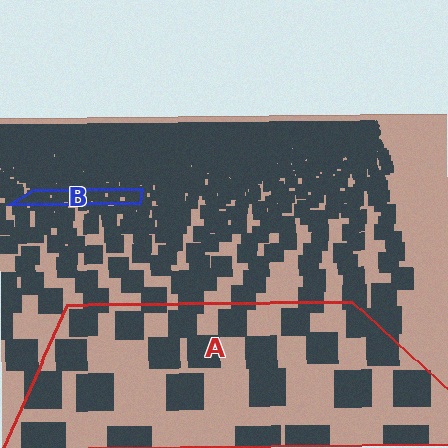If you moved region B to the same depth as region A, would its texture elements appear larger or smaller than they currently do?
They would appear larger. At a closer depth, the same texture elements are projected at a bigger on-screen size.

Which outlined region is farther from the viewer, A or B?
Region B is farther from the viewer — the texture elements inside it appear smaller and more densely packed.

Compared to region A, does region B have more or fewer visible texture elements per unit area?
Region B has more texture elements per unit area — they are packed more densely because it is farther away.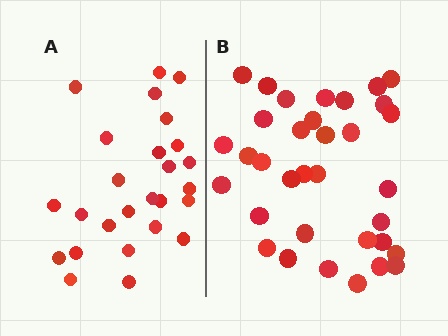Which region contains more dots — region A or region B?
Region B (the right region) has more dots.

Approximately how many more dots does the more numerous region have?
Region B has roughly 8 or so more dots than region A.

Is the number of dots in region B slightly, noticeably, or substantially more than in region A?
Region B has noticeably more, but not dramatically so. The ratio is roughly 1.3 to 1.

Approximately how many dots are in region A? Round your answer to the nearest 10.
About 30 dots. (The exact count is 26, which rounds to 30.)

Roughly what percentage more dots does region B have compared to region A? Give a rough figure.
About 30% more.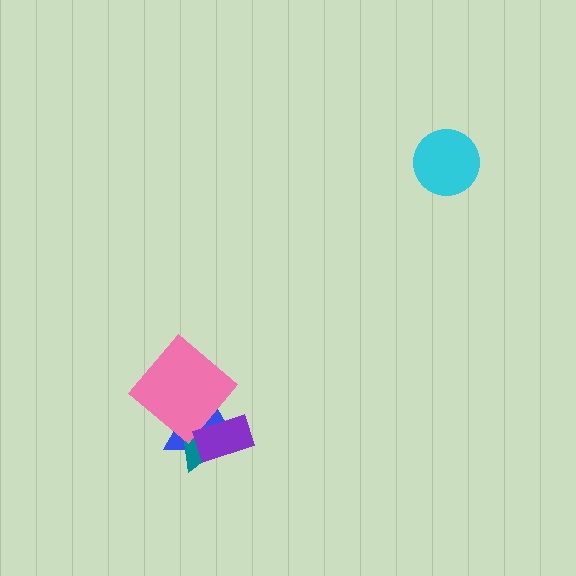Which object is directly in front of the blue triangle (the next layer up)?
The teal triangle is directly in front of the blue triangle.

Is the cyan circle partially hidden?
No, no other shape covers it.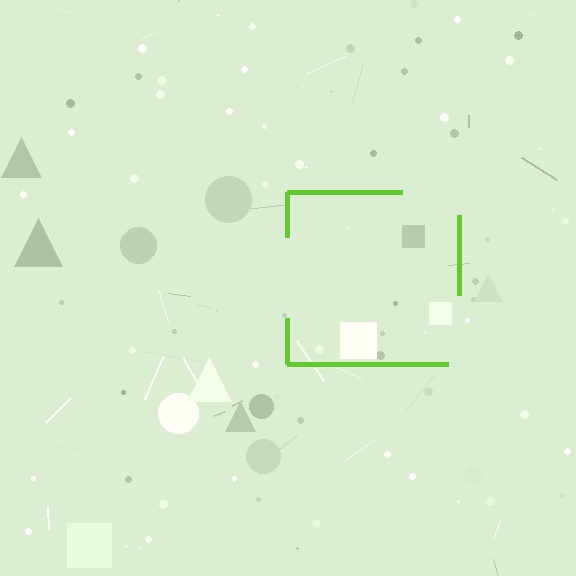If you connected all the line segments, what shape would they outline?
They would outline a square.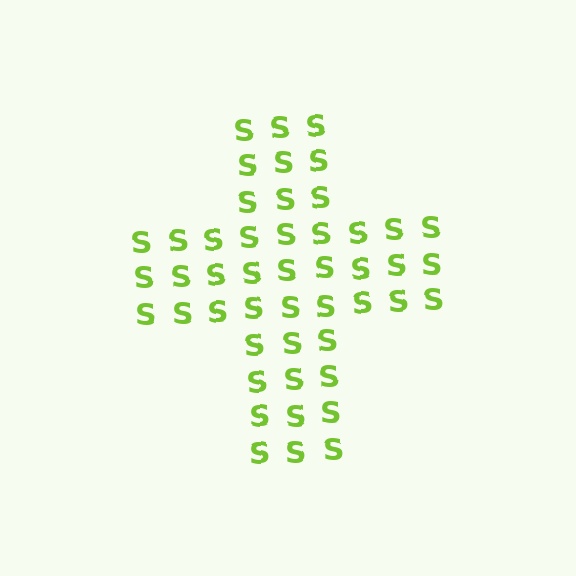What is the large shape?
The large shape is a cross.